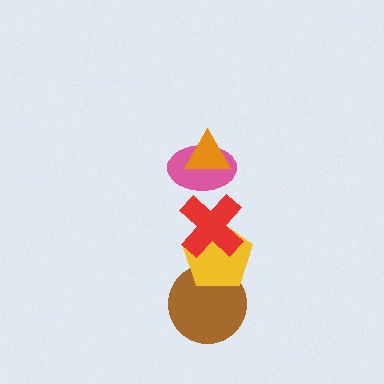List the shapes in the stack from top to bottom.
From top to bottom: the orange triangle, the pink ellipse, the red cross, the yellow pentagon, the brown circle.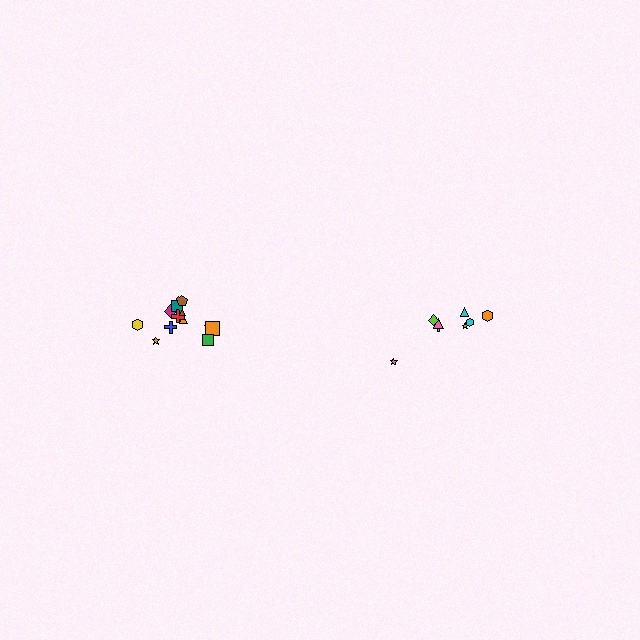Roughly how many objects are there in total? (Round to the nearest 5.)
Roughly 20 objects in total.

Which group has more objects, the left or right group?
The left group.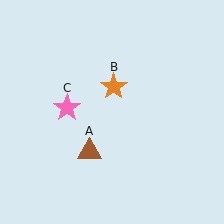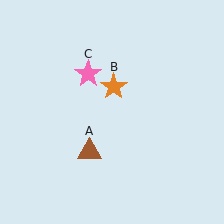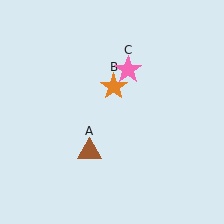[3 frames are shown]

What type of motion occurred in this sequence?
The pink star (object C) rotated clockwise around the center of the scene.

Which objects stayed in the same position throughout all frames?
Brown triangle (object A) and orange star (object B) remained stationary.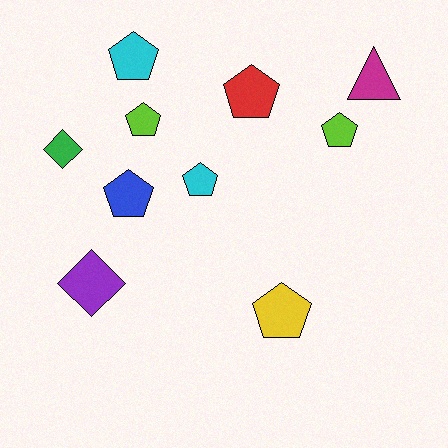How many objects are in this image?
There are 10 objects.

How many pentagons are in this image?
There are 7 pentagons.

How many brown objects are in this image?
There are no brown objects.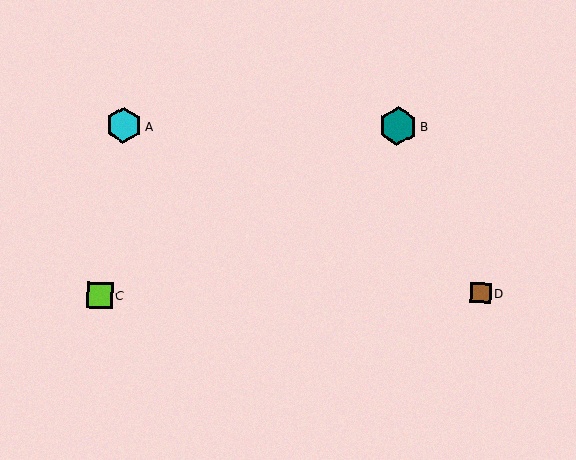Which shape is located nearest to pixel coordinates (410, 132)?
The teal hexagon (labeled B) at (398, 126) is nearest to that location.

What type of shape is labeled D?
Shape D is a brown square.